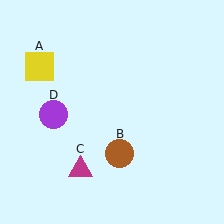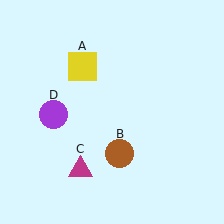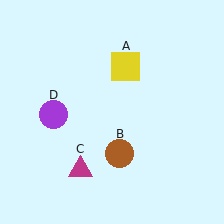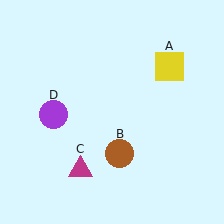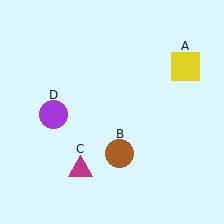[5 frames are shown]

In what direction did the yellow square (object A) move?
The yellow square (object A) moved right.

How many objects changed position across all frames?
1 object changed position: yellow square (object A).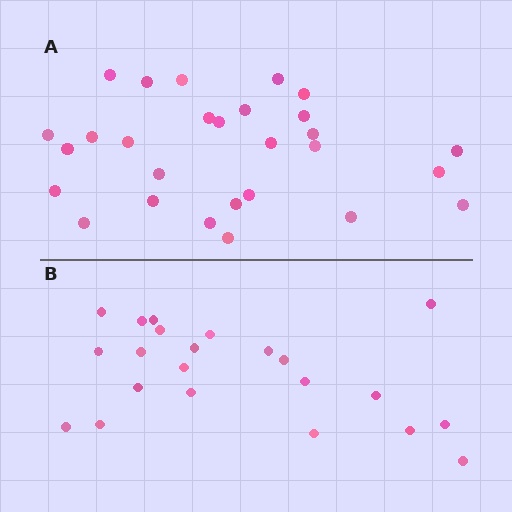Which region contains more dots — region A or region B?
Region A (the top region) has more dots.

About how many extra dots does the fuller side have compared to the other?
Region A has about 6 more dots than region B.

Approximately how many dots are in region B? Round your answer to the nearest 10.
About 20 dots. (The exact count is 22, which rounds to 20.)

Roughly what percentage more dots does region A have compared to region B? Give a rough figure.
About 25% more.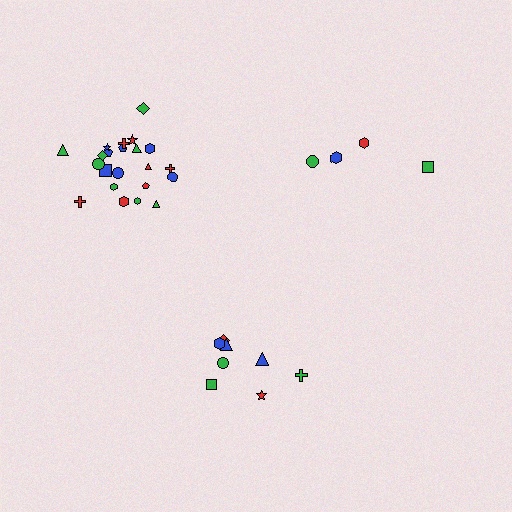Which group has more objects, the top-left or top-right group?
The top-left group.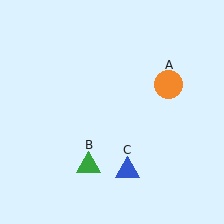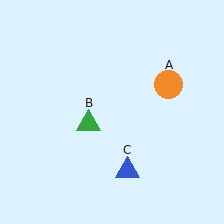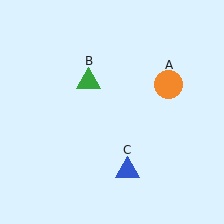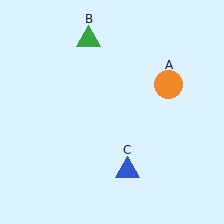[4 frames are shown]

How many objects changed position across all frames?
1 object changed position: green triangle (object B).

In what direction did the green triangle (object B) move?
The green triangle (object B) moved up.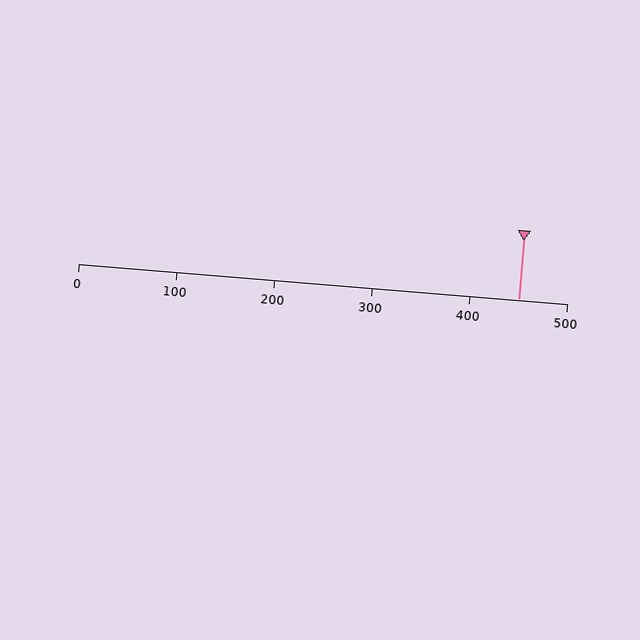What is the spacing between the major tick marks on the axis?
The major ticks are spaced 100 apart.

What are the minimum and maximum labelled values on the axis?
The axis runs from 0 to 500.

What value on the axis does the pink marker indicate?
The marker indicates approximately 450.